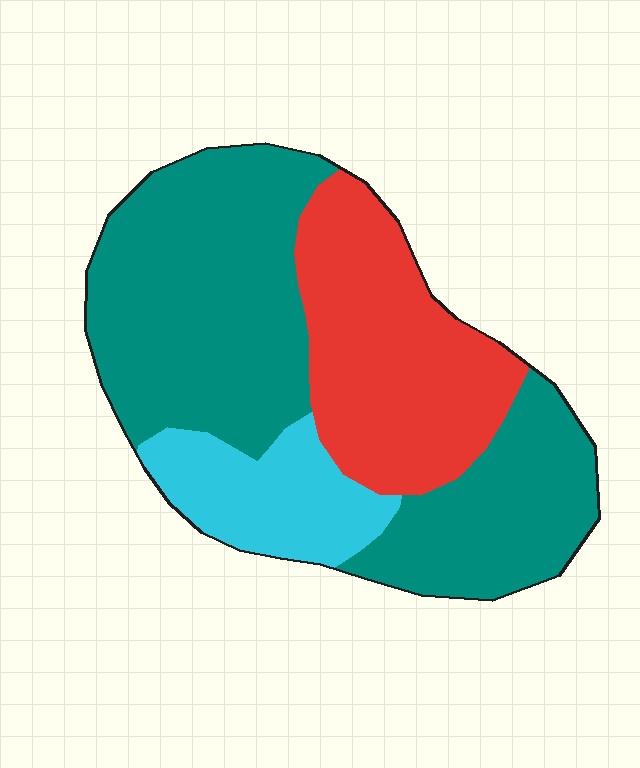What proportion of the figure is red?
Red takes up between a sixth and a third of the figure.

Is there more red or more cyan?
Red.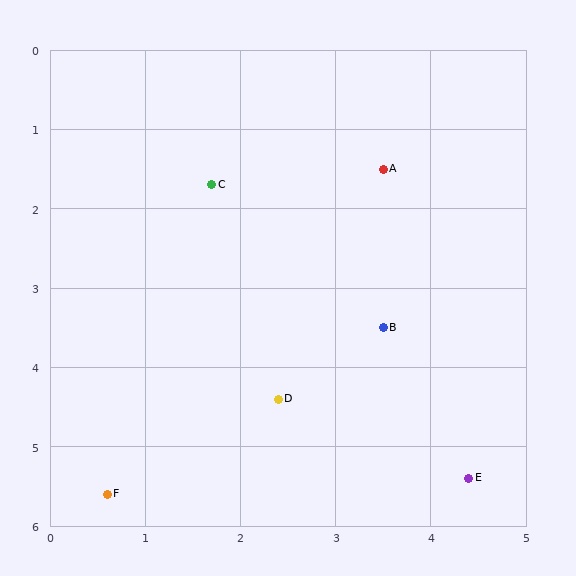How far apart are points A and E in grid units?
Points A and E are about 4.0 grid units apart.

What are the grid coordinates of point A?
Point A is at approximately (3.5, 1.5).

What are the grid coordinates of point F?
Point F is at approximately (0.6, 5.6).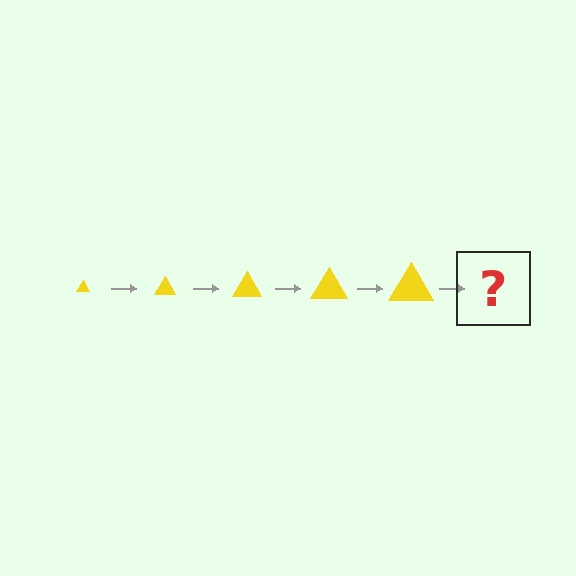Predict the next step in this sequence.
The next step is a yellow triangle, larger than the previous one.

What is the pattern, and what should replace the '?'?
The pattern is that the triangle gets progressively larger each step. The '?' should be a yellow triangle, larger than the previous one.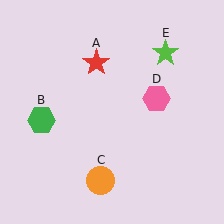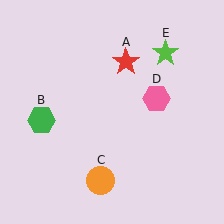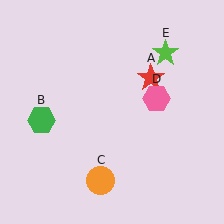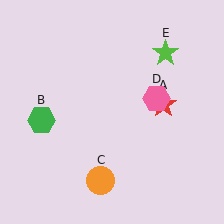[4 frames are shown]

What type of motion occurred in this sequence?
The red star (object A) rotated clockwise around the center of the scene.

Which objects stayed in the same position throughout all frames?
Green hexagon (object B) and orange circle (object C) and pink hexagon (object D) and lime star (object E) remained stationary.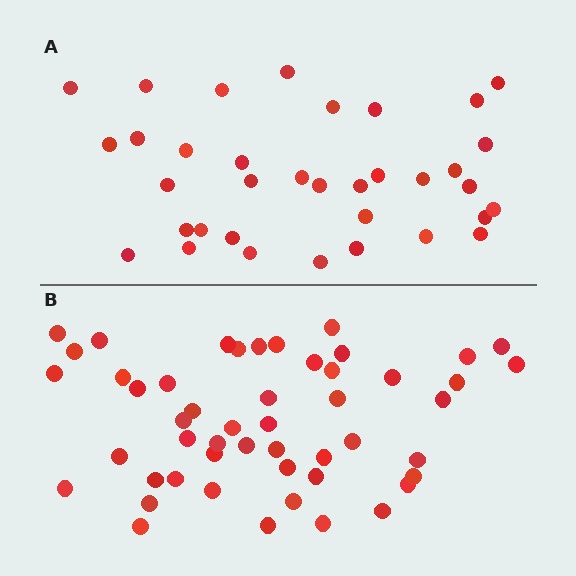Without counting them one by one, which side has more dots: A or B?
Region B (the bottom region) has more dots.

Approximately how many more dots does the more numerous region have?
Region B has approximately 15 more dots than region A.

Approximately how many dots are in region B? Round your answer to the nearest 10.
About 50 dots.